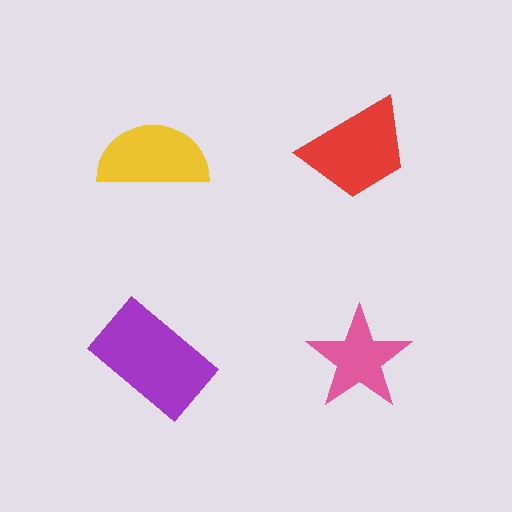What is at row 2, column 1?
A purple rectangle.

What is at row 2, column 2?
A pink star.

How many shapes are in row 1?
2 shapes.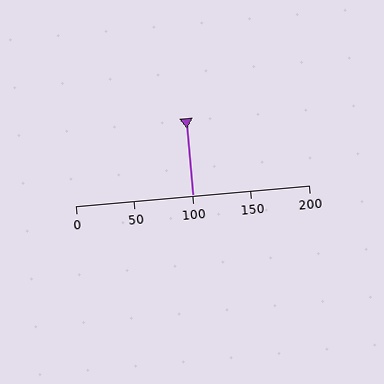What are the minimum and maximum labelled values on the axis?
The axis runs from 0 to 200.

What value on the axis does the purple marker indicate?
The marker indicates approximately 100.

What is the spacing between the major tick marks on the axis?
The major ticks are spaced 50 apart.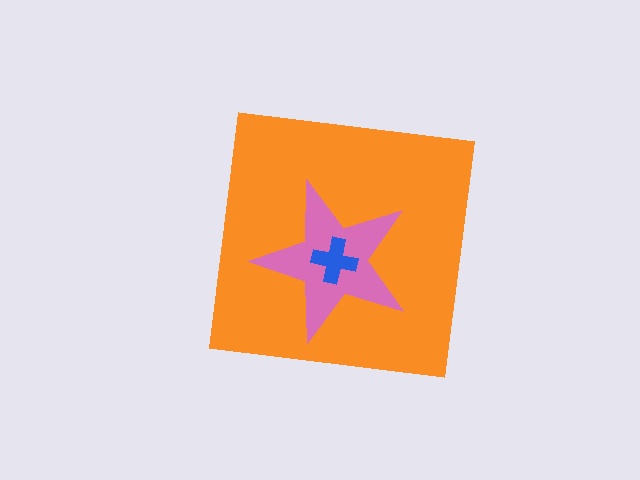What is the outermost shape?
The orange square.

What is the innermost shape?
The blue cross.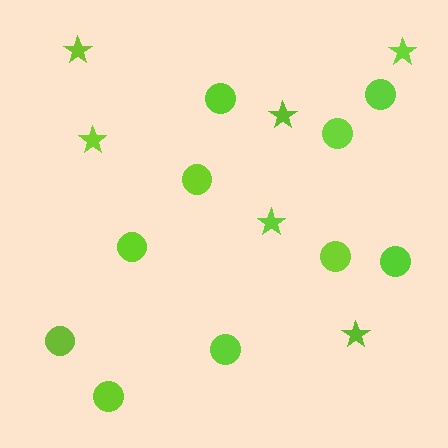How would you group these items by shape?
There are 2 groups: one group of circles (10) and one group of stars (6).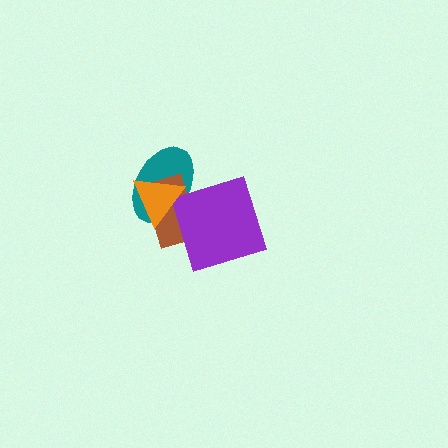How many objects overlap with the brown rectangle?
3 objects overlap with the brown rectangle.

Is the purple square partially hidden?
No, no other shape covers it.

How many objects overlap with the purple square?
2 objects overlap with the purple square.